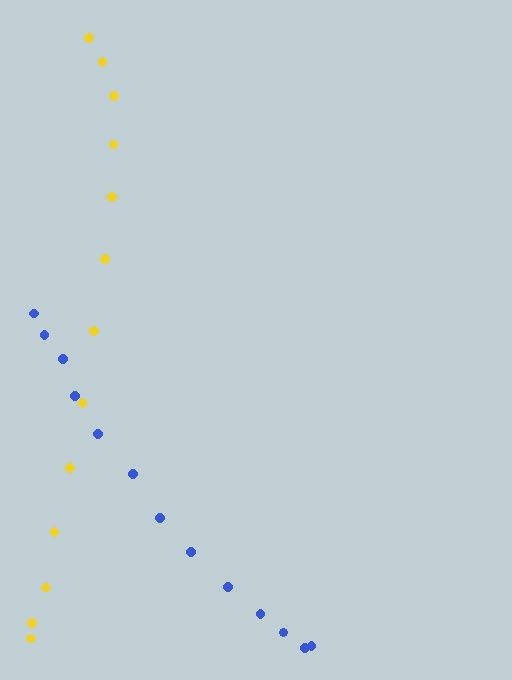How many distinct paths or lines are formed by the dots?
There are 2 distinct paths.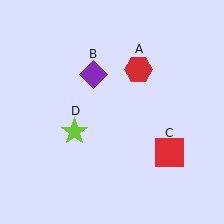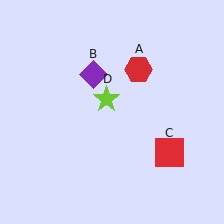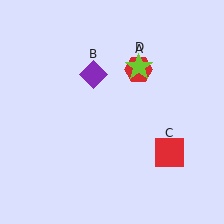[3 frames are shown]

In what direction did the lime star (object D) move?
The lime star (object D) moved up and to the right.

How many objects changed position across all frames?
1 object changed position: lime star (object D).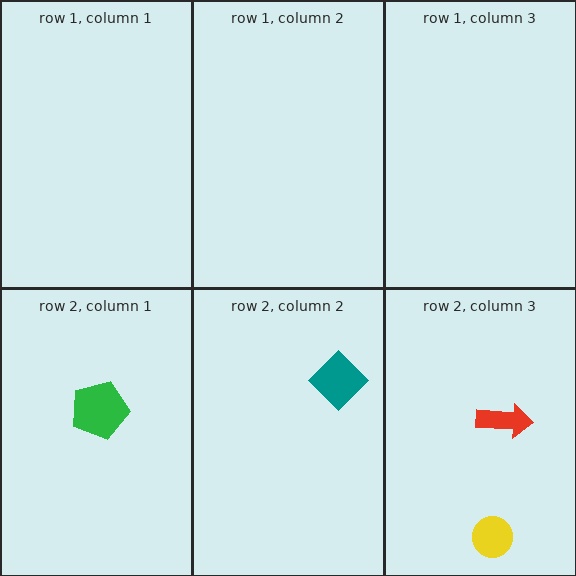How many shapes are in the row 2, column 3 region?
2.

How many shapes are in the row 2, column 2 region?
1.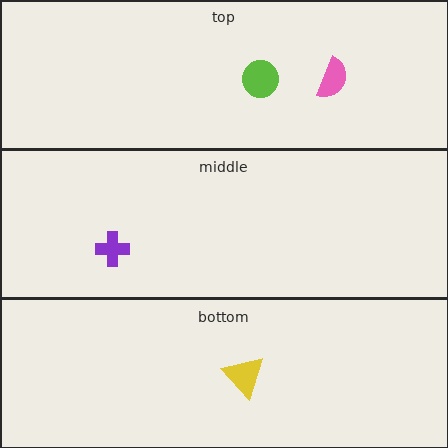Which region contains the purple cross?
The middle region.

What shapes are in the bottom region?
The yellow triangle.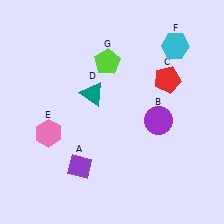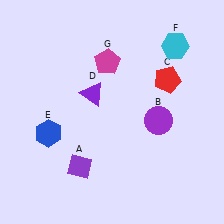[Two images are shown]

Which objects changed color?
D changed from teal to purple. E changed from pink to blue. G changed from lime to magenta.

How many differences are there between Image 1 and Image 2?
There are 3 differences between the two images.